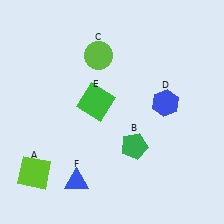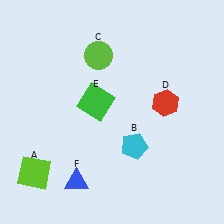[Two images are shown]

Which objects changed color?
B changed from green to cyan. D changed from blue to red.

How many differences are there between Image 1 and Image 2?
There are 2 differences between the two images.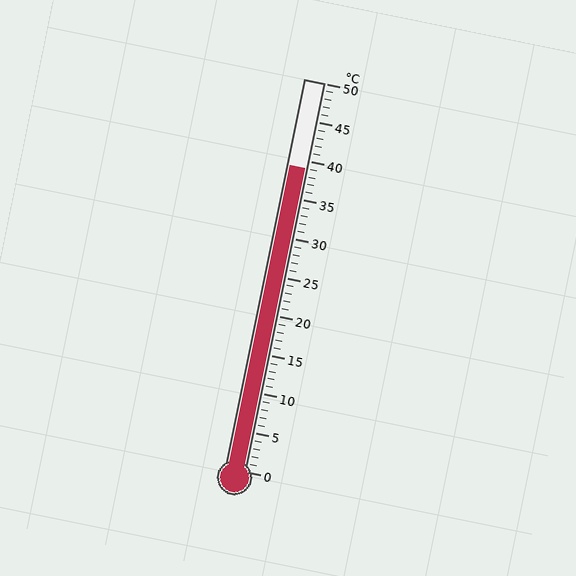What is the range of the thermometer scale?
The thermometer scale ranges from 0°C to 50°C.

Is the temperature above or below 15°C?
The temperature is above 15°C.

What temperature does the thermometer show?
The thermometer shows approximately 39°C.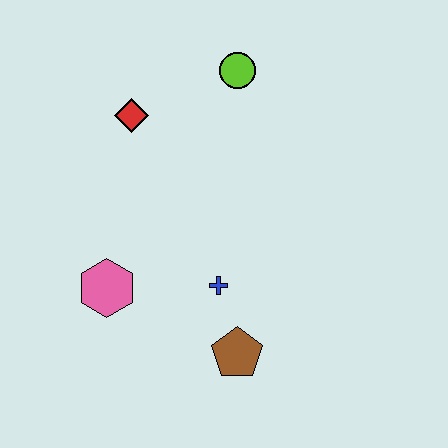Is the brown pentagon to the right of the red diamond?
Yes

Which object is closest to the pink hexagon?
The blue cross is closest to the pink hexagon.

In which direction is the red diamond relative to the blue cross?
The red diamond is above the blue cross.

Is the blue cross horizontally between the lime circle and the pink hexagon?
Yes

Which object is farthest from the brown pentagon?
The lime circle is farthest from the brown pentagon.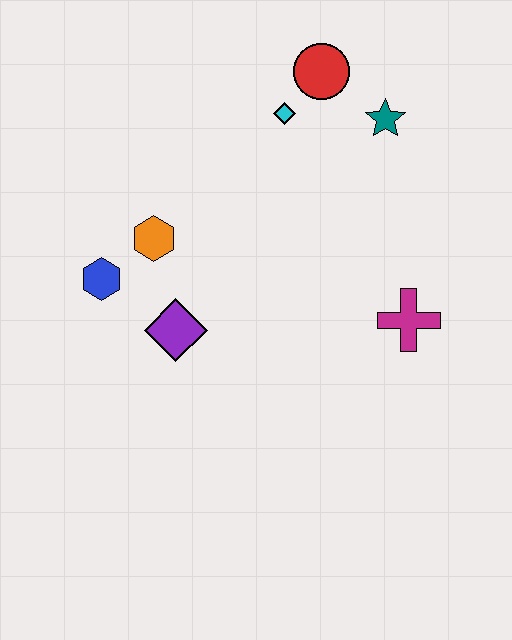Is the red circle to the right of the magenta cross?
No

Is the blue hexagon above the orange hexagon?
No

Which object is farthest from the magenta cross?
The blue hexagon is farthest from the magenta cross.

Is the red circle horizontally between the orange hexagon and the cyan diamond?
No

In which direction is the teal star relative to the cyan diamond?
The teal star is to the right of the cyan diamond.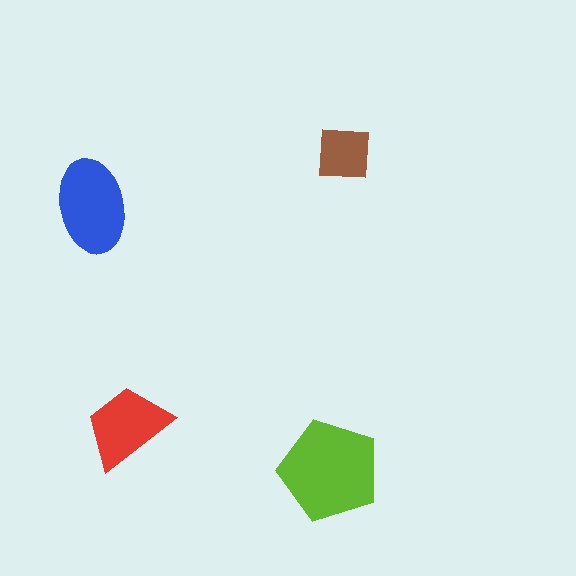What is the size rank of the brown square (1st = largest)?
4th.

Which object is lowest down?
The lime pentagon is bottommost.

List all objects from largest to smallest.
The lime pentagon, the blue ellipse, the red trapezoid, the brown square.